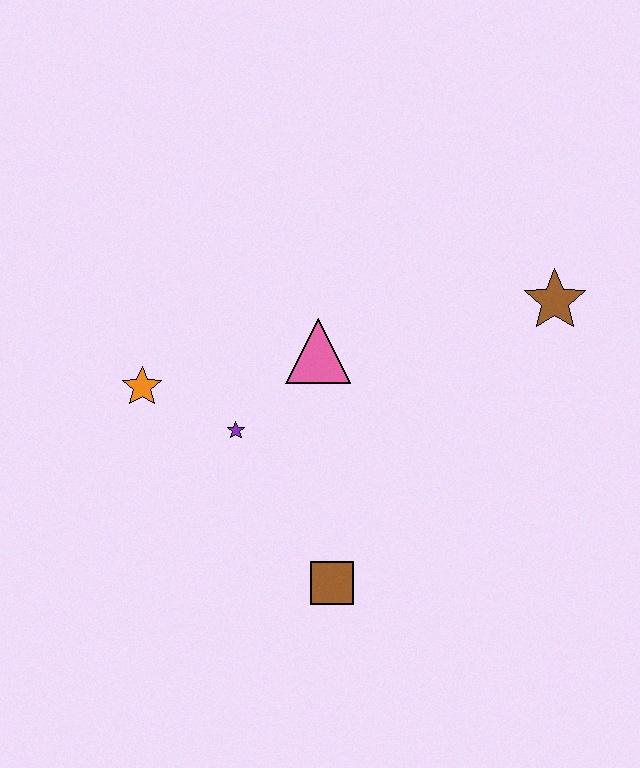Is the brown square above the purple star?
No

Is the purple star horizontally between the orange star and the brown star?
Yes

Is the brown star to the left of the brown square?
No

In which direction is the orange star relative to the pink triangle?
The orange star is to the left of the pink triangle.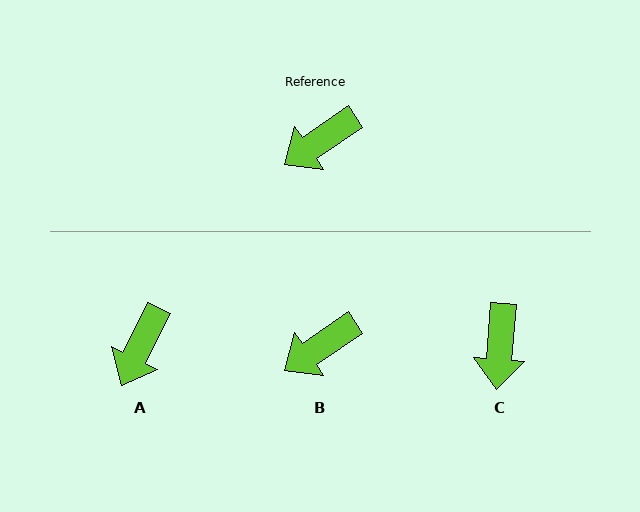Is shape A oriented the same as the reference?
No, it is off by about 29 degrees.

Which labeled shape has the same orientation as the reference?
B.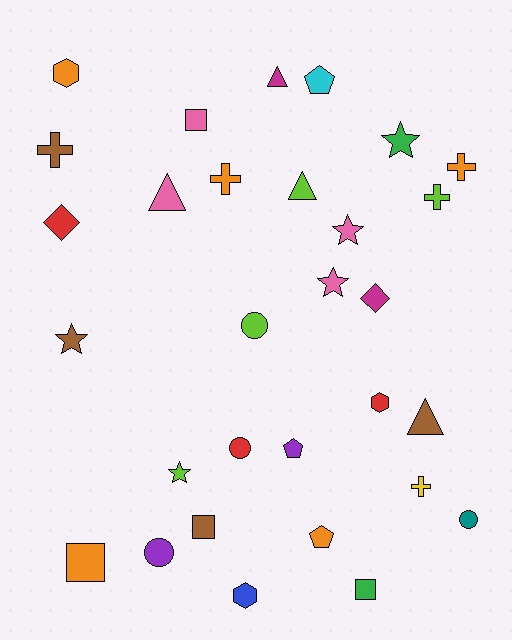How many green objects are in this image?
There are 2 green objects.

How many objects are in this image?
There are 30 objects.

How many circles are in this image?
There are 4 circles.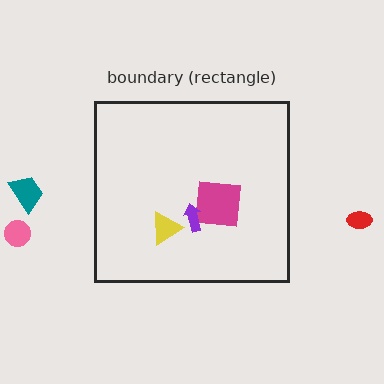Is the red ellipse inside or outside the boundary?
Outside.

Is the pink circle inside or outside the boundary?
Outside.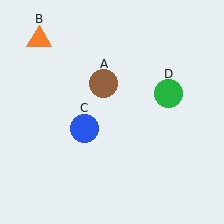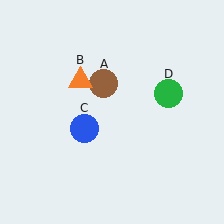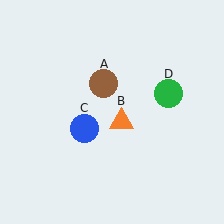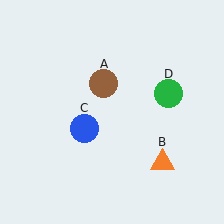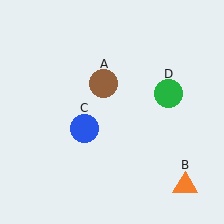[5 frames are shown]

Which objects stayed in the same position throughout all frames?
Brown circle (object A) and blue circle (object C) and green circle (object D) remained stationary.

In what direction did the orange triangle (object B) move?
The orange triangle (object B) moved down and to the right.